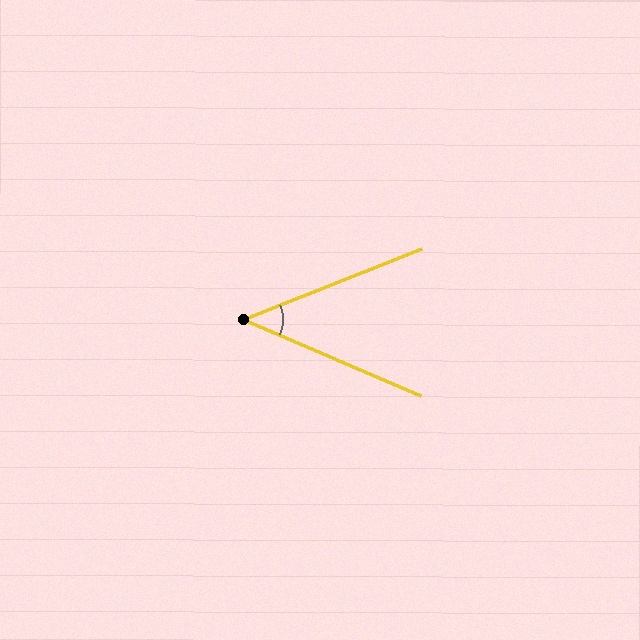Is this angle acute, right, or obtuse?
It is acute.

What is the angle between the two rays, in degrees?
Approximately 45 degrees.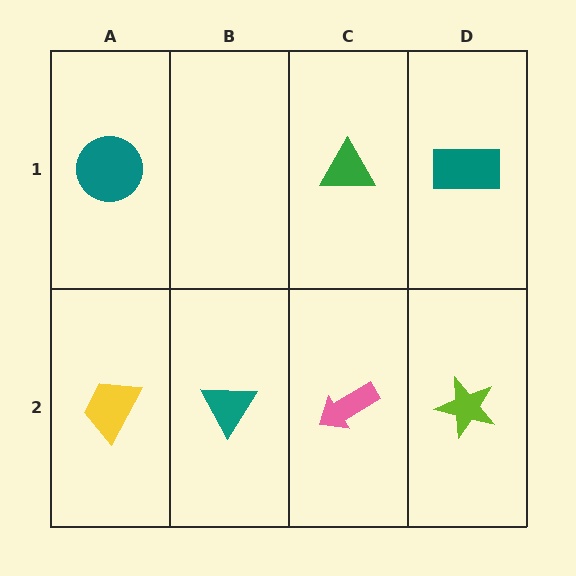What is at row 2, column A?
A yellow trapezoid.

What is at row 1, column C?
A green triangle.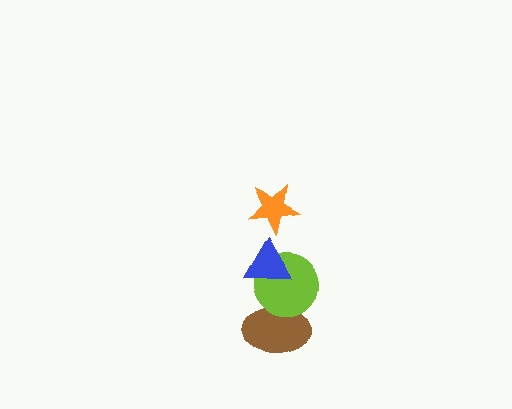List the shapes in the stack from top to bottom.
From top to bottom: the orange star, the blue triangle, the lime circle, the brown ellipse.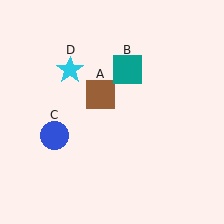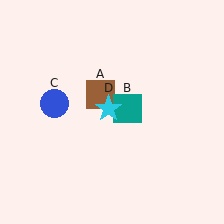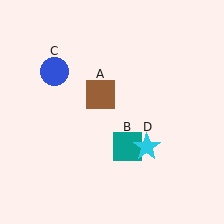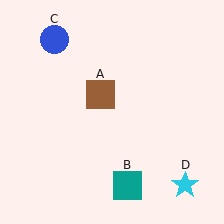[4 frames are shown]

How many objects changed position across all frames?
3 objects changed position: teal square (object B), blue circle (object C), cyan star (object D).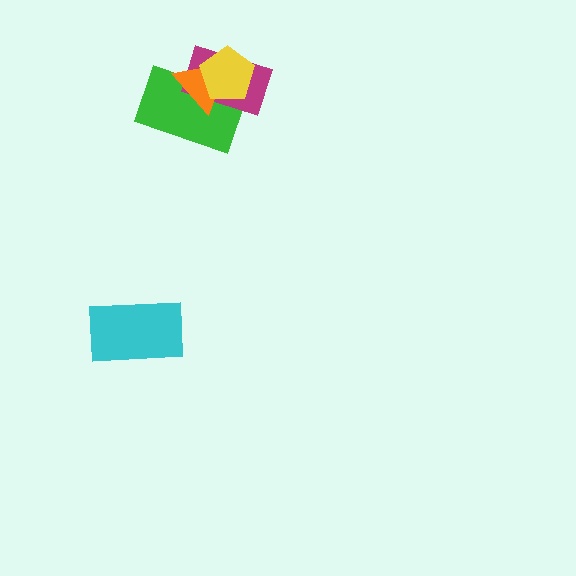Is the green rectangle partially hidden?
Yes, it is partially covered by another shape.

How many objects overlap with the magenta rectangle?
3 objects overlap with the magenta rectangle.